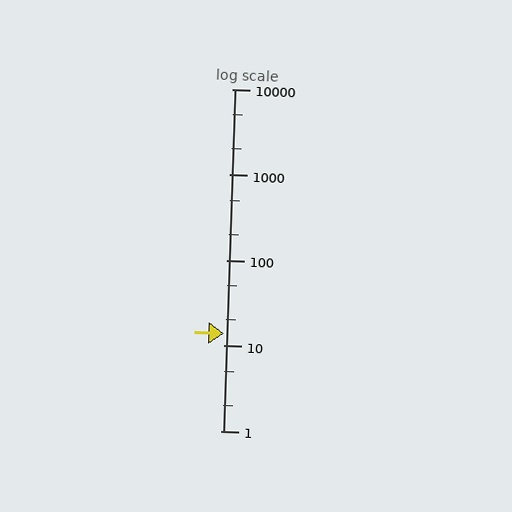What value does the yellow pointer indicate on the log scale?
The pointer indicates approximately 14.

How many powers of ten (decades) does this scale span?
The scale spans 4 decades, from 1 to 10000.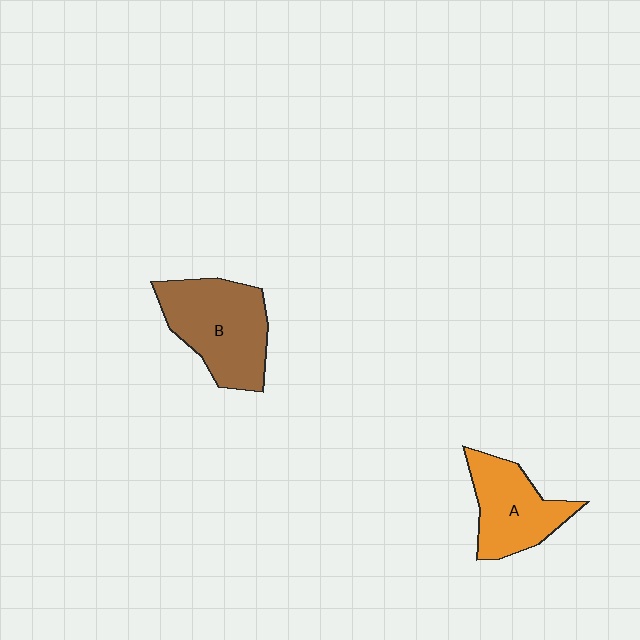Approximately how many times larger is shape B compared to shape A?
Approximately 1.3 times.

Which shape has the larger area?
Shape B (brown).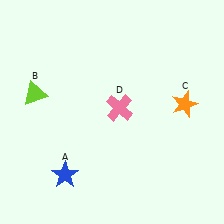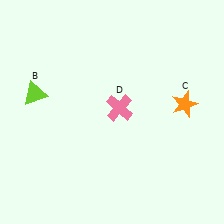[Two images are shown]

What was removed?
The blue star (A) was removed in Image 2.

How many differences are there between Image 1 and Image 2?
There is 1 difference between the two images.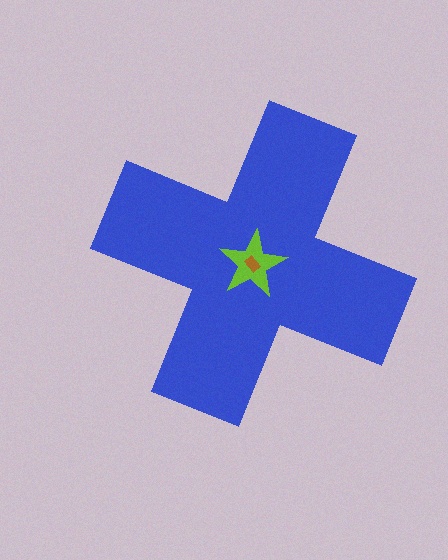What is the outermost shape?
The blue cross.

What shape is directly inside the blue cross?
The lime star.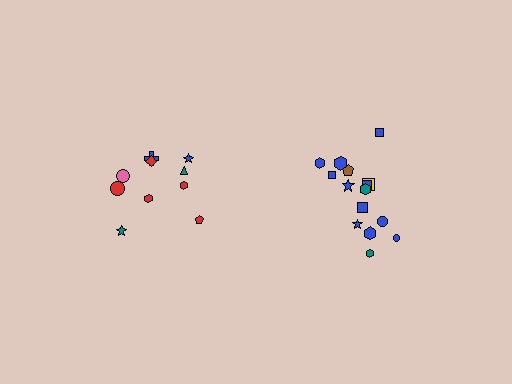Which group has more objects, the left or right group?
The right group.